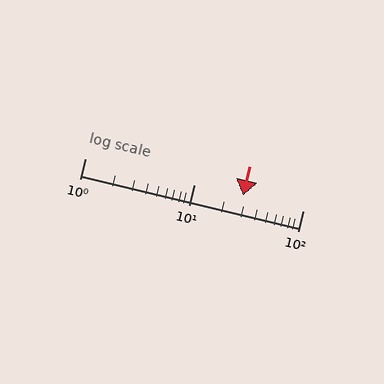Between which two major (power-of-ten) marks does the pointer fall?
The pointer is between 10 and 100.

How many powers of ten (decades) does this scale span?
The scale spans 2 decades, from 1 to 100.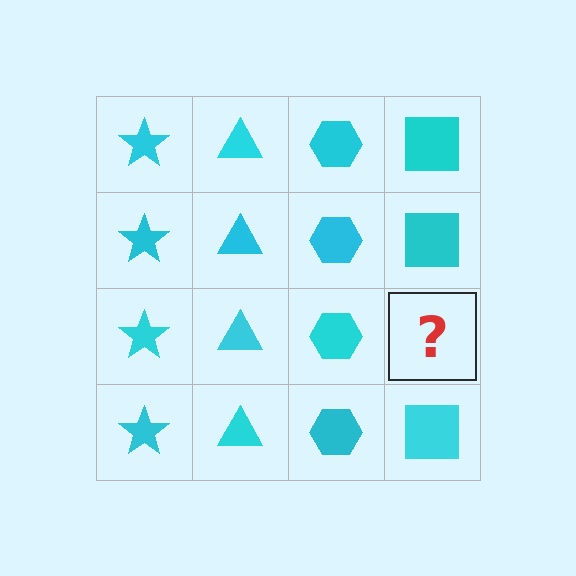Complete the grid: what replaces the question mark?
The question mark should be replaced with a cyan square.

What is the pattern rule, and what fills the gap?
The rule is that each column has a consistent shape. The gap should be filled with a cyan square.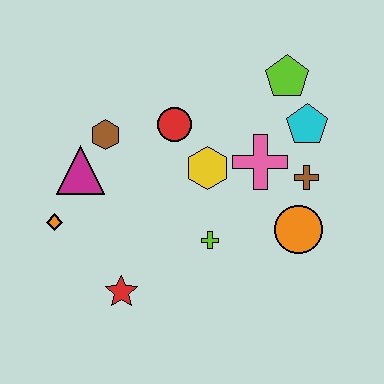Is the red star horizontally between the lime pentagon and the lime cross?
No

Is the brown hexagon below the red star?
No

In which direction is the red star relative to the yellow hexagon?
The red star is below the yellow hexagon.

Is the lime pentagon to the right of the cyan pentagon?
No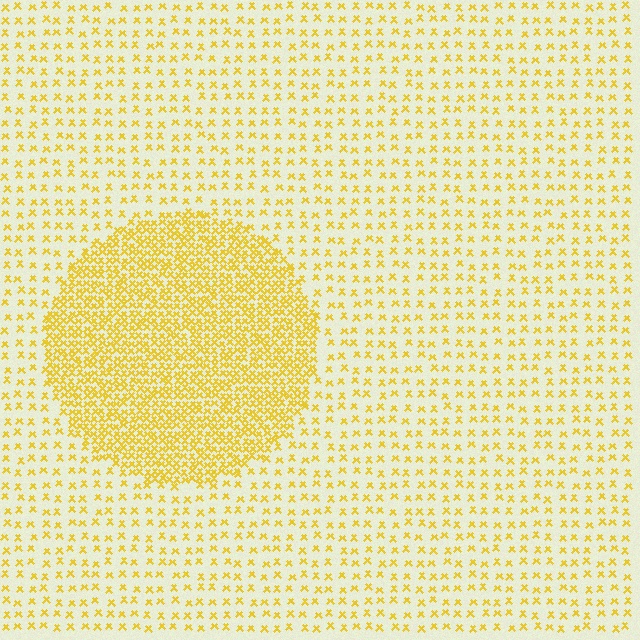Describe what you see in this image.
The image contains small yellow elements arranged at two different densities. A circle-shaped region is visible where the elements are more densely packed than the surrounding area.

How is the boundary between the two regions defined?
The boundary is defined by a change in element density (approximately 2.9x ratio). All elements are the same color, size, and shape.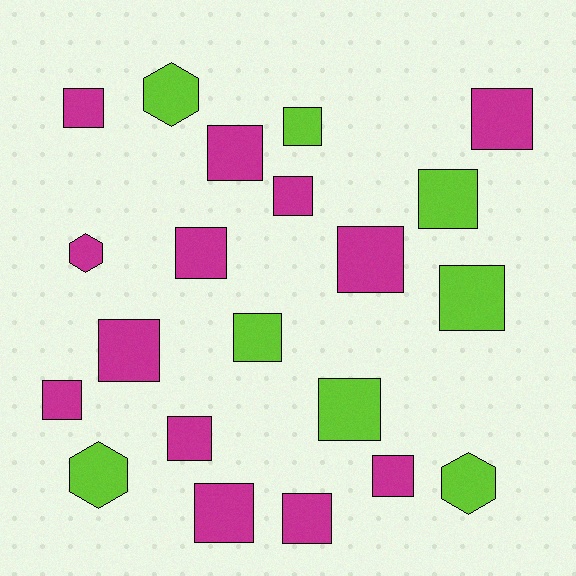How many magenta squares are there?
There are 12 magenta squares.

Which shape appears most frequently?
Square, with 17 objects.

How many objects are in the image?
There are 21 objects.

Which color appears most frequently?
Magenta, with 13 objects.